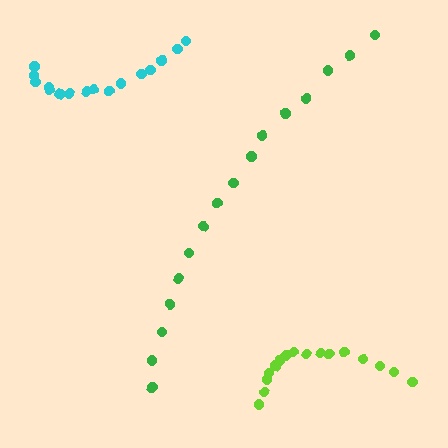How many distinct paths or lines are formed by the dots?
There are 3 distinct paths.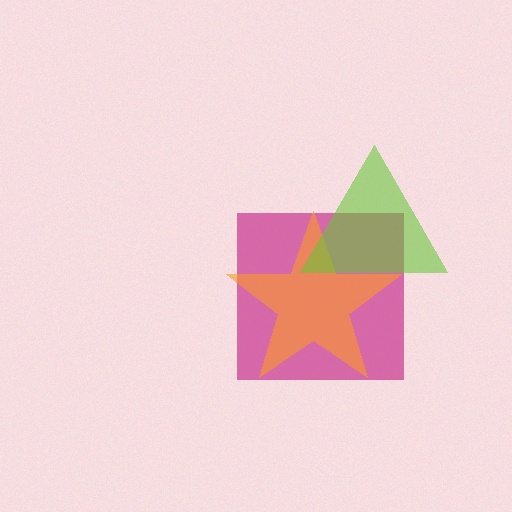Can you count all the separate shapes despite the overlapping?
Yes, there are 3 separate shapes.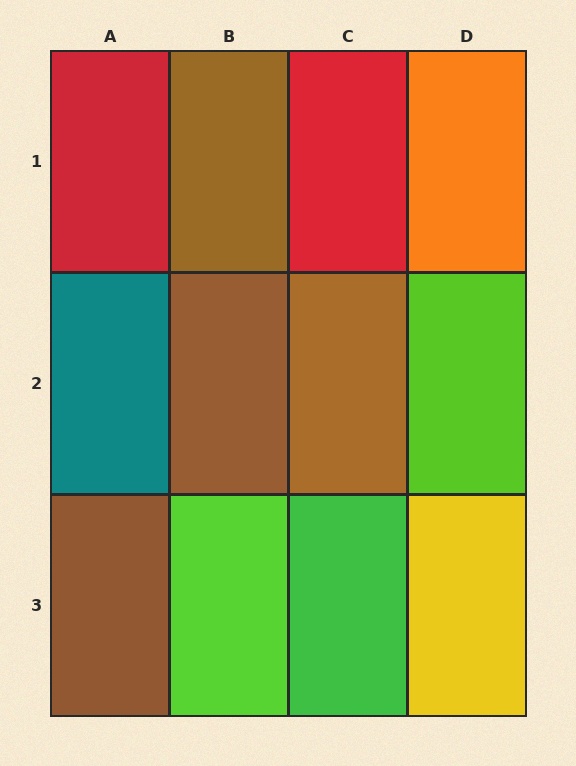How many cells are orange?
1 cell is orange.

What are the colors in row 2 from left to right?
Teal, brown, brown, lime.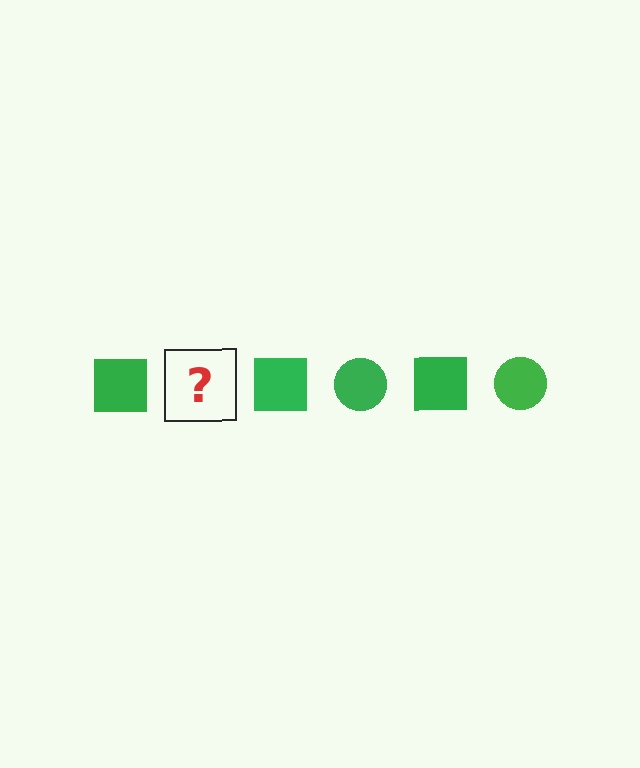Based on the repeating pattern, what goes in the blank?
The blank should be a green circle.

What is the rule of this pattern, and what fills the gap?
The rule is that the pattern cycles through square, circle shapes in green. The gap should be filled with a green circle.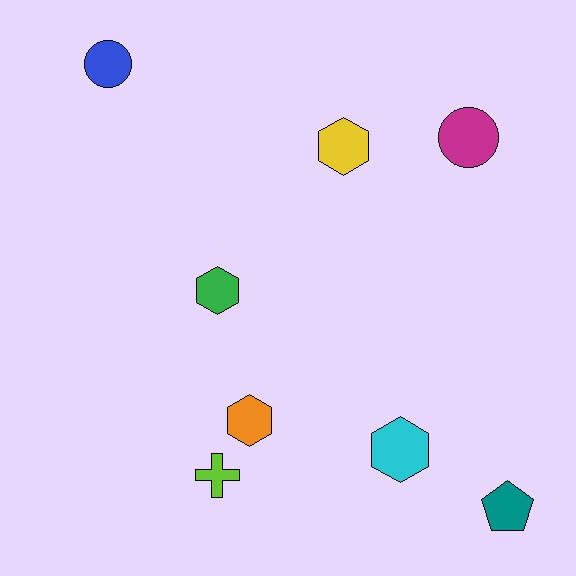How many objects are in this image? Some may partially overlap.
There are 8 objects.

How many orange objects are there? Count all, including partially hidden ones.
There is 1 orange object.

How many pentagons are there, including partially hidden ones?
There is 1 pentagon.